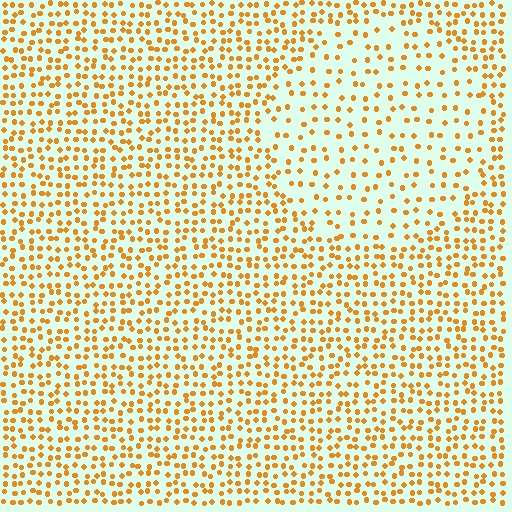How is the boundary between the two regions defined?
The boundary is defined by a change in element density (approximately 2.0x ratio). All elements are the same color, size, and shape.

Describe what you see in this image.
The image contains small orange elements arranged at two different densities. A circle-shaped region is visible where the elements are less densely packed than the surrounding area.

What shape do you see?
I see a circle.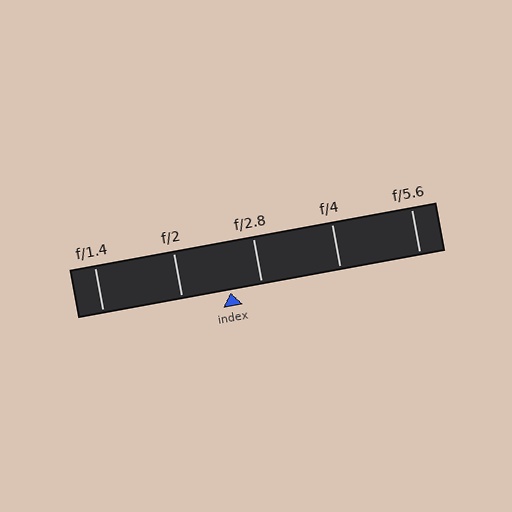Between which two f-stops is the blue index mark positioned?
The index mark is between f/2 and f/2.8.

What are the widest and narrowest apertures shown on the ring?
The widest aperture shown is f/1.4 and the narrowest is f/5.6.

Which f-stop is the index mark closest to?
The index mark is closest to f/2.8.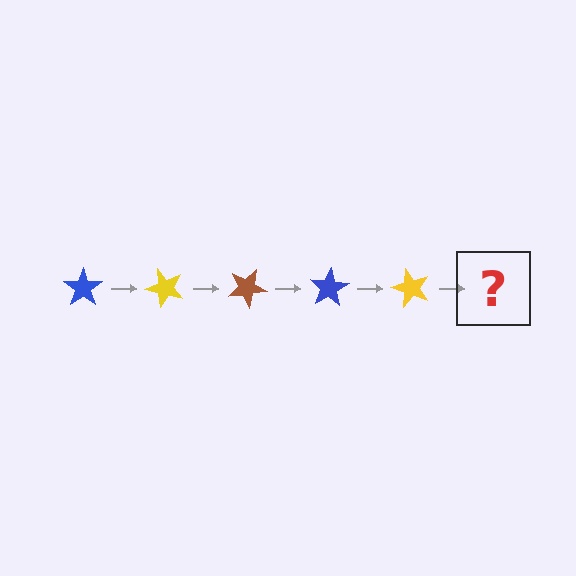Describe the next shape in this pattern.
It should be a brown star, rotated 250 degrees from the start.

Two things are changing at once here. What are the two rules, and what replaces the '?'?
The two rules are that it rotates 50 degrees each step and the color cycles through blue, yellow, and brown. The '?' should be a brown star, rotated 250 degrees from the start.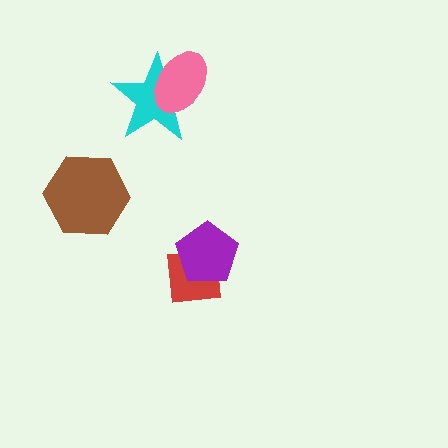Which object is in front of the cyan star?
The pink ellipse is in front of the cyan star.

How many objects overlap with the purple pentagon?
1 object overlaps with the purple pentagon.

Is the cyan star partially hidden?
Yes, it is partially covered by another shape.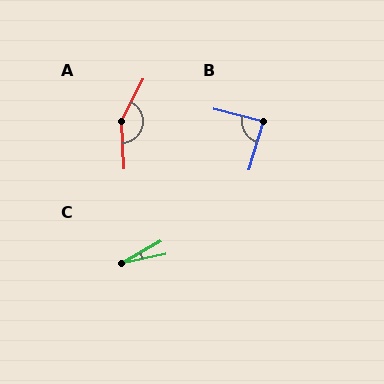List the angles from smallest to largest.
C (17°), B (88°), A (150°).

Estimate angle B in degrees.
Approximately 88 degrees.